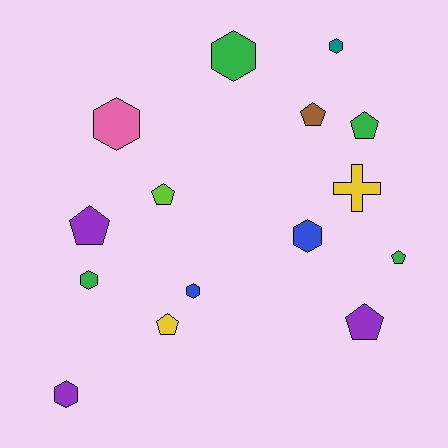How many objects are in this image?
There are 15 objects.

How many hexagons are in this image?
There are 7 hexagons.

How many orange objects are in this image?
There are no orange objects.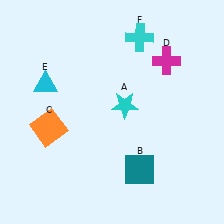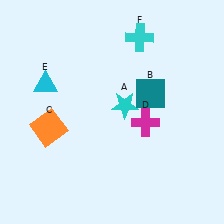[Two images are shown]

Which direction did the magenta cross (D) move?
The magenta cross (D) moved down.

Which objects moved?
The objects that moved are: the teal square (B), the magenta cross (D).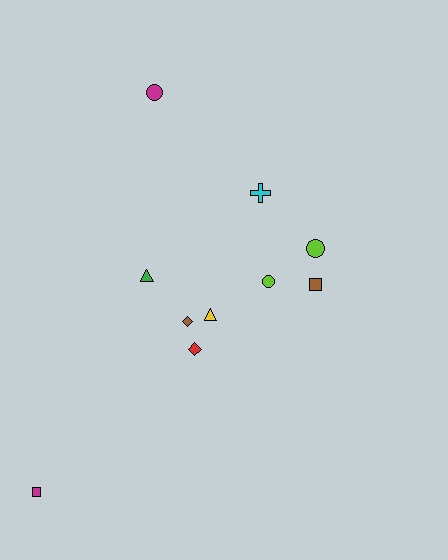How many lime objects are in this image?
There are 2 lime objects.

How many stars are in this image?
There are no stars.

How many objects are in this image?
There are 10 objects.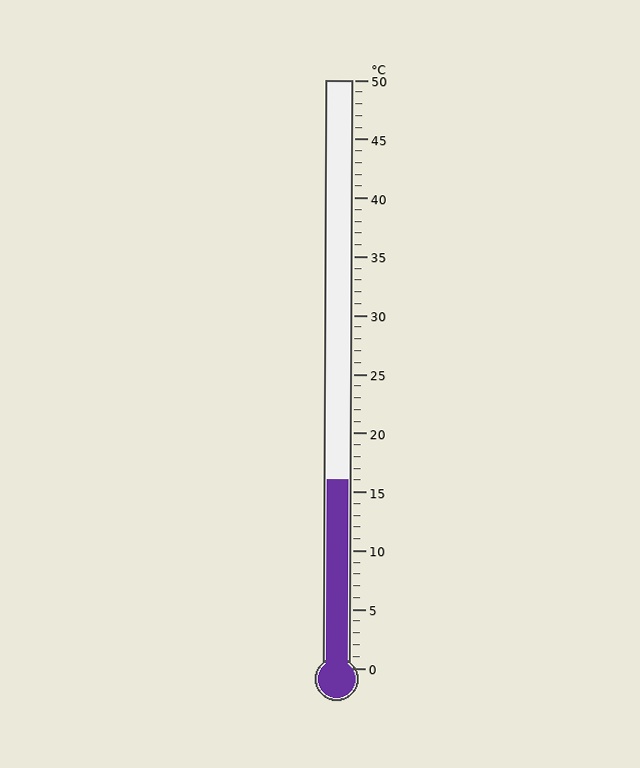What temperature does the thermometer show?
The thermometer shows approximately 16°C.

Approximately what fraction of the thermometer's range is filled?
The thermometer is filled to approximately 30% of its range.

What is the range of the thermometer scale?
The thermometer scale ranges from 0°C to 50°C.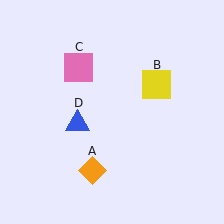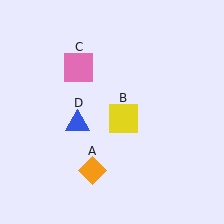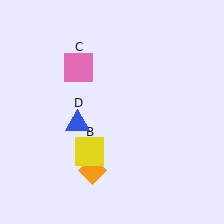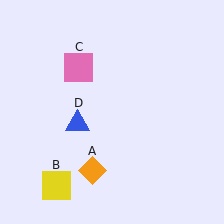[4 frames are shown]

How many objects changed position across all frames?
1 object changed position: yellow square (object B).